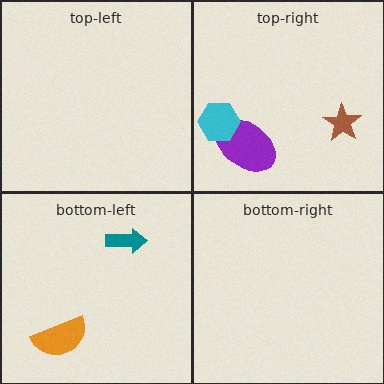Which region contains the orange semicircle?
The bottom-left region.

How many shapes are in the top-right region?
3.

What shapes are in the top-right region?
The purple ellipse, the brown star, the cyan hexagon.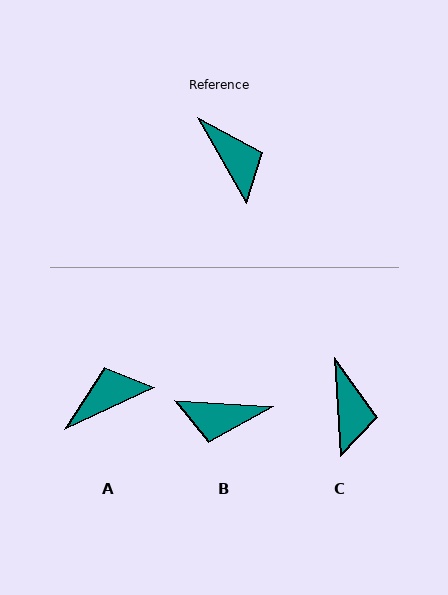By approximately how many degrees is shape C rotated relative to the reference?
Approximately 26 degrees clockwise.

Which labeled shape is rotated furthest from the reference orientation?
B, about 123 degrees away.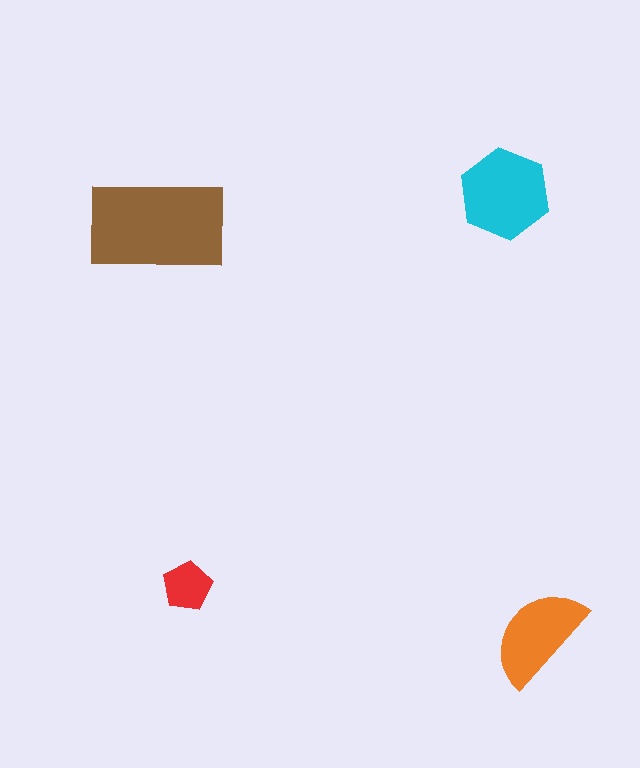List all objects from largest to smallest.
The brown rectangle, the cyan hexagon, the orange semicircle, the red pentagon.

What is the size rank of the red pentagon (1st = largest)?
4th.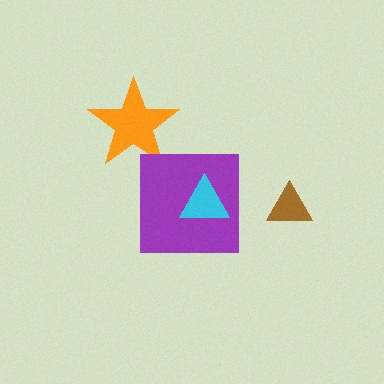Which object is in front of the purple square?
The cyan triangle is in front of the purple square.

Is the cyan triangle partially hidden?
No, no other shape covers it.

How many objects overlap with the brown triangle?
0 objects overlap with the brown triangle.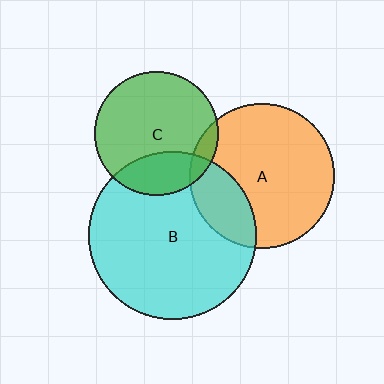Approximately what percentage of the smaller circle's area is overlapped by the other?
Approximately 25%.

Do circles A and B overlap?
Yes.